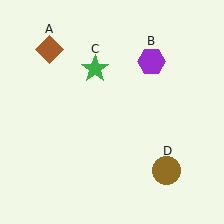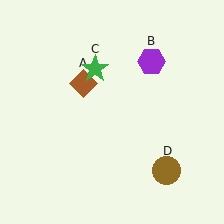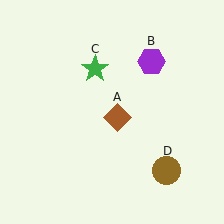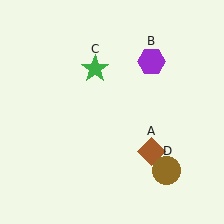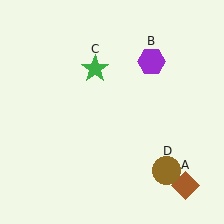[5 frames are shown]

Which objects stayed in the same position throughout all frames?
Purple hexagon (object B) and green star (object C) and brown circle (object D) remained stationary.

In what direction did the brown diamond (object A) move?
The brown diamond (object A) moved down and to the right.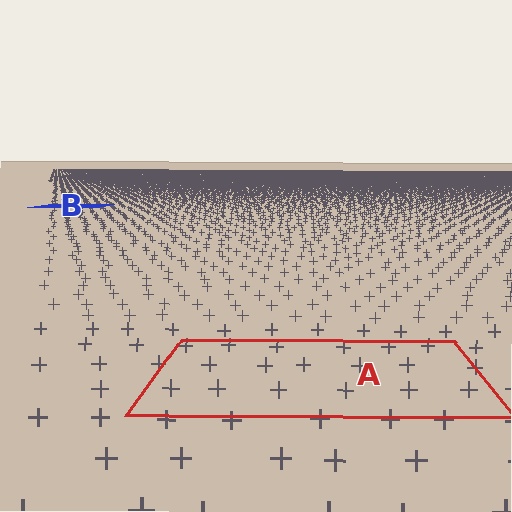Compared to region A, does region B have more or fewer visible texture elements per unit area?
Region B has more texture elements per unit area — they are packed more densely because it is farther away.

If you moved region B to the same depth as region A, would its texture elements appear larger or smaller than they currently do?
They would appear larger. At a closer depth, the same texture elements are projected at a bigger on-screen size.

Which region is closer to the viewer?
Region A is closer. The texture elements there are larger and more spread out.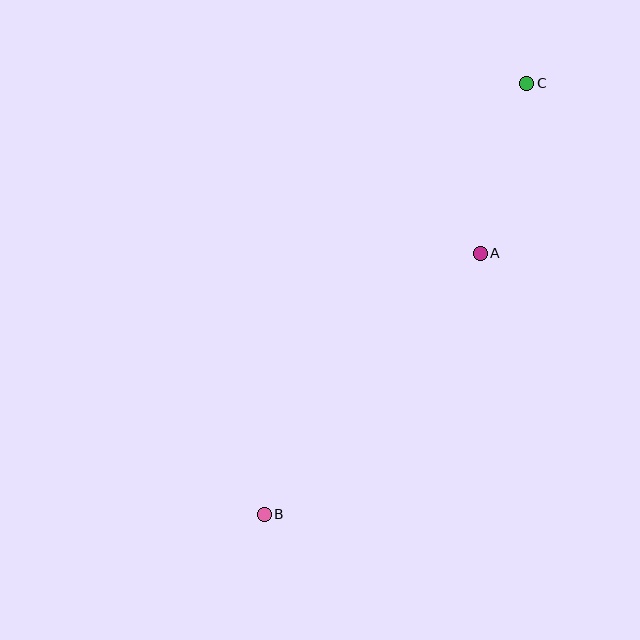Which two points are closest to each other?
Points A and C are closest to each other.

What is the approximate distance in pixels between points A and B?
The distance between A and B is approximately 339 pixels.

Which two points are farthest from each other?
Points B and C are farthest from each other.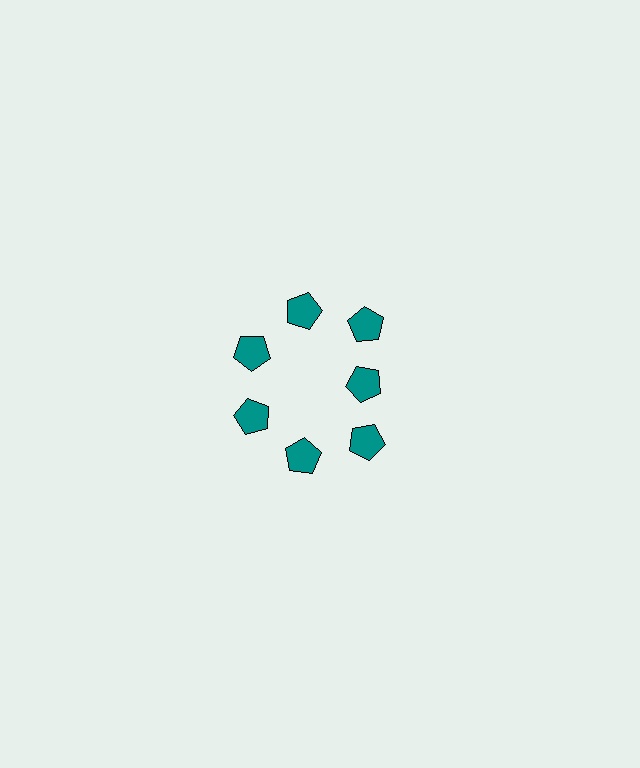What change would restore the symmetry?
The symmetry would be restored by moving it outward, back onto the ring so that all 7 pentagons sit at equal angles and equal distance from the center.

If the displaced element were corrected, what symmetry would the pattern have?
It would have 7-fold rotational symmetry — the pattern would map onto itself every 51 degrees.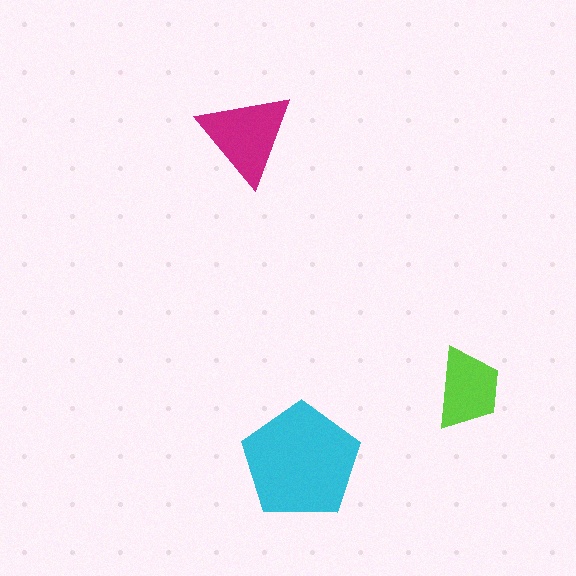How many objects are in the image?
There are 3 objects in the image.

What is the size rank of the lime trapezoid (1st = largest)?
3rd.